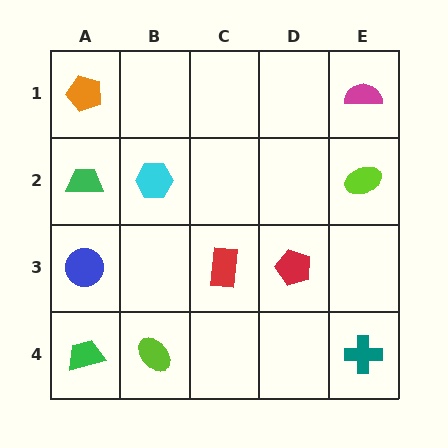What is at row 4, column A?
A green trapezoid.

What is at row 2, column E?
A lime ellipse.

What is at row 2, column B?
A cyan hexagon.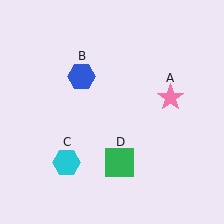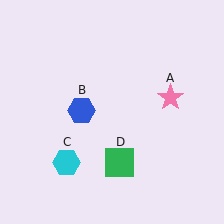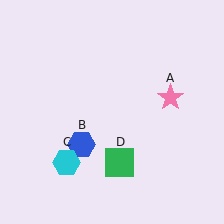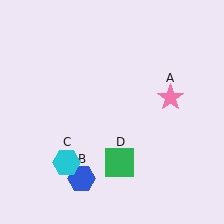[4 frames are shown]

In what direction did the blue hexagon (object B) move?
The blue hexagon (object B) moved down.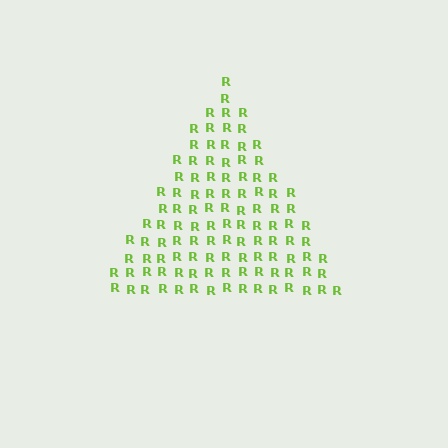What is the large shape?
The large shape is a triangle.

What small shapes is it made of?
It is made of small letter R's.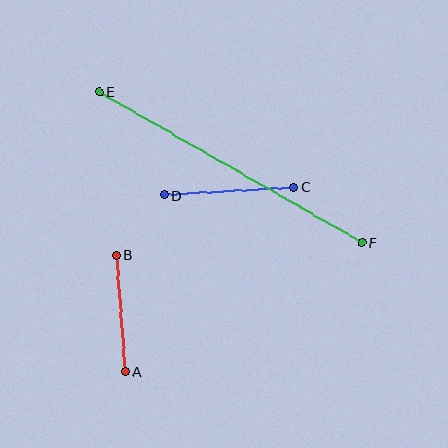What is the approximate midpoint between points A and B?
The midpoint is at approximately (121, 313) pixels.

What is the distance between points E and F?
The distance is approximately 303 pixels.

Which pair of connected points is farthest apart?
Points E and F are farthest apart.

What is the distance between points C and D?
The distance is approximately 130 pixels.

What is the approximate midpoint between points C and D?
The midpoint is at approximately (229, 191) pixels.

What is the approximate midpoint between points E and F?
The midpoint is at approximately (230, 167) pixels.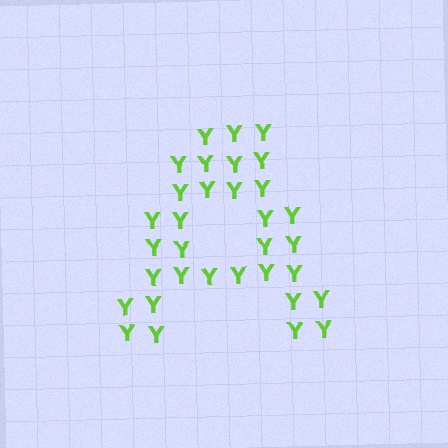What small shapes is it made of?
It is made of small letter Y's.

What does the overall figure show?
The overall figure shows the letter A.